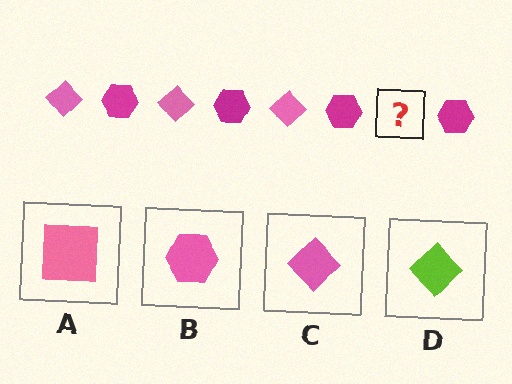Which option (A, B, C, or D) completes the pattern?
C.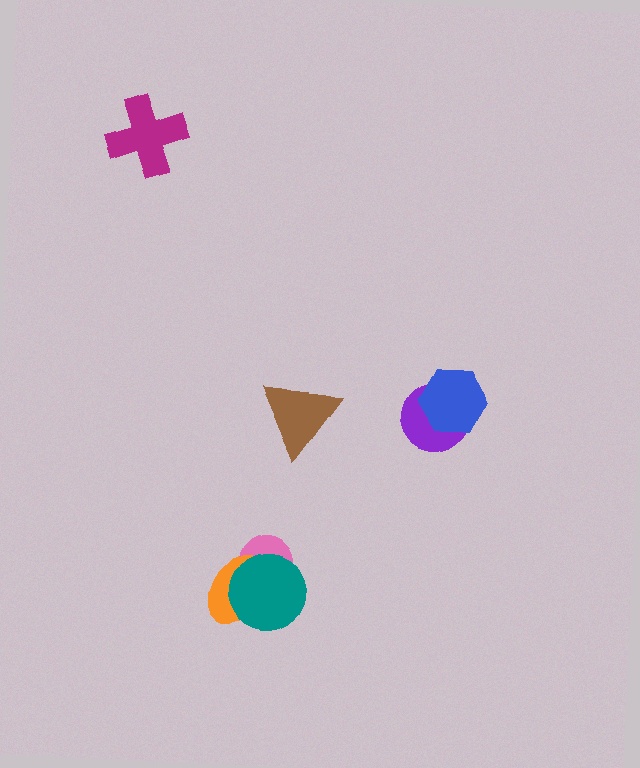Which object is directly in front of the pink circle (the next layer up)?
The orange ellipse is directly in front of the pink circle.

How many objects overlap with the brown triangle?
0 objects overlap with the brown triangle.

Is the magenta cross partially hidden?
No, no other shape covers it.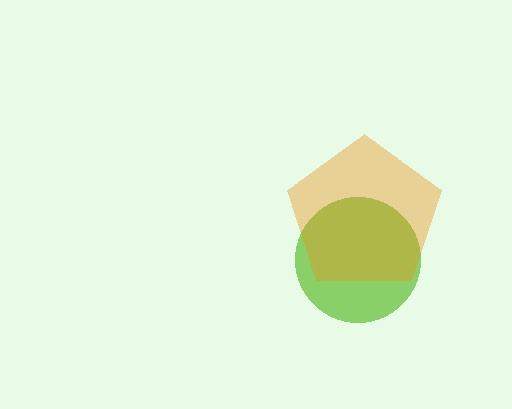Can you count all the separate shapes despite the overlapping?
Yes, there are 2 separate shapes.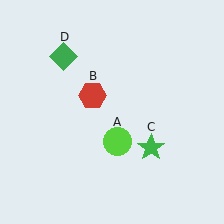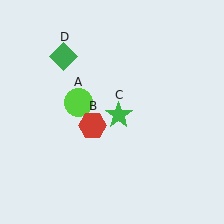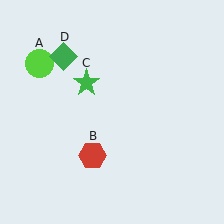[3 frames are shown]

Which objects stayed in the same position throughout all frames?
Green diamond (object D) remained stationary.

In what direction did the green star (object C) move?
The green star (object C) moved up and to the left.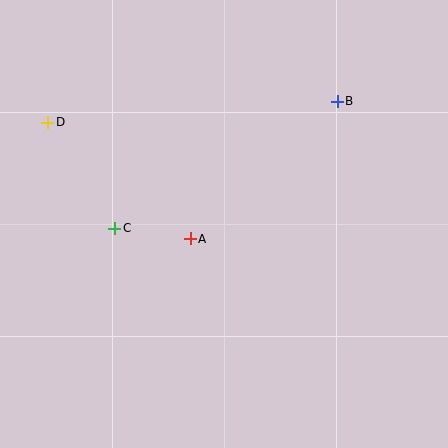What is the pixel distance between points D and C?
The distance between D and C is 126 pixels.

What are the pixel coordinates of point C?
Point C is at (115, 228).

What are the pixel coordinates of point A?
Point A is at (190, 239).